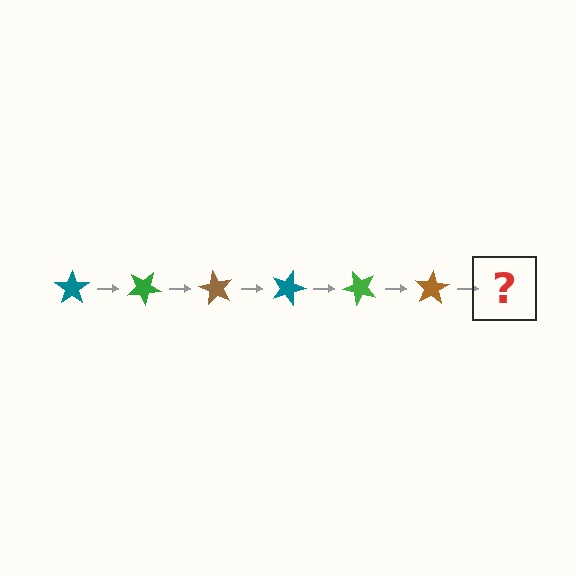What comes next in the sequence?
The next element should be a teal star, rotated 180 degrees from the start.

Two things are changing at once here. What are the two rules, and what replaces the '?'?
The two rules are that it rotates 30 degrees each step and the color cycles through teal, green, and brown. The '?' should be a teal star, rotated 180 degrees from the start.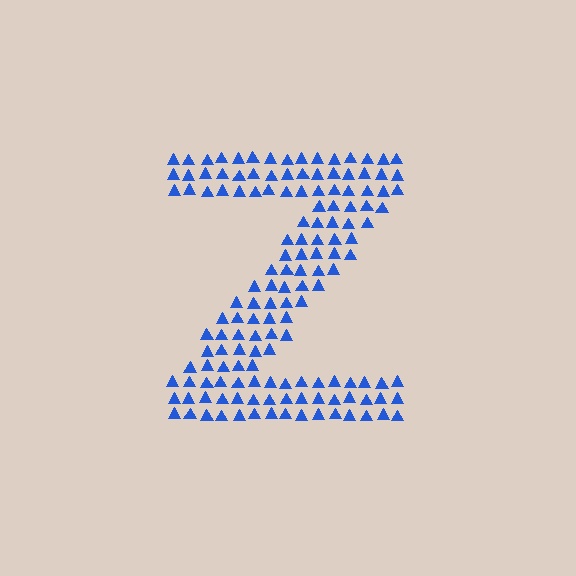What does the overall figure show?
The overall figure shows the letter Z.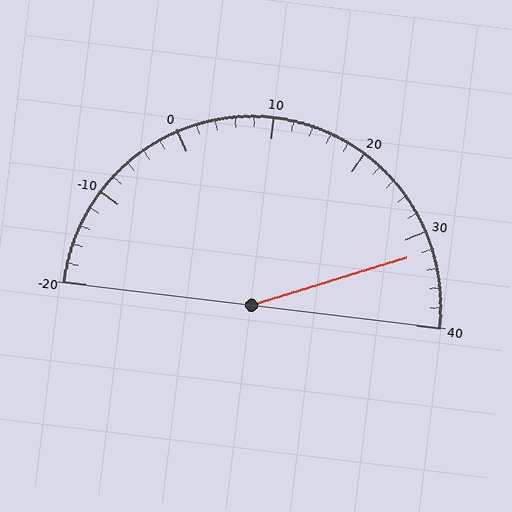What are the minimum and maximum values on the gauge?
The gauge ranges from -20 to 40.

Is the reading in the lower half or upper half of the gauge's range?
The reading is in the upper half of the range (-20 to 40).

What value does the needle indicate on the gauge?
The needle indicates approximately 32.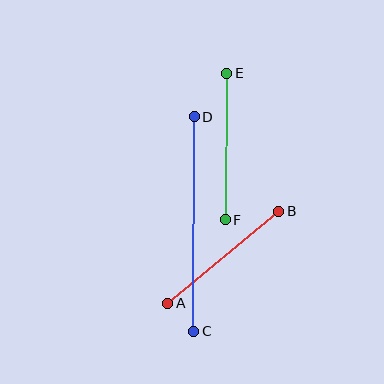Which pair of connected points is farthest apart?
Points C and D are farthest apart.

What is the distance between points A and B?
The distance is approximately 144 pixels.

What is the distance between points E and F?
The distance is approximately 147 pixels.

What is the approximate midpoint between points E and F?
The midpoint is at approximately (226, 146) pixels.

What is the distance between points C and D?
The distance is approximately 215 pixels.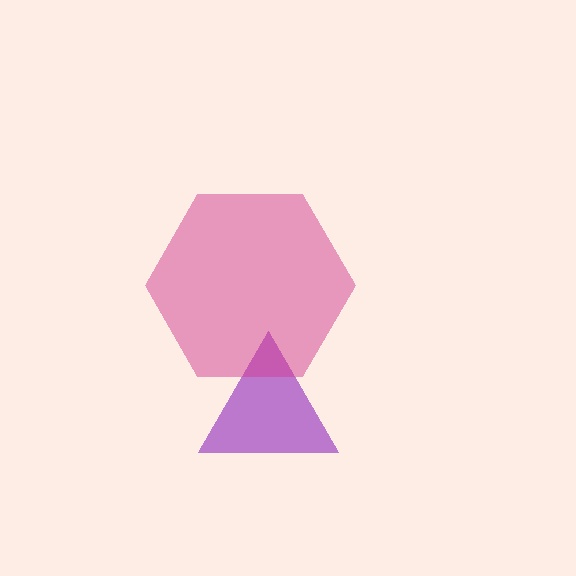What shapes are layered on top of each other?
The layered shapes are: a purple triangle, a magenta hexagon.